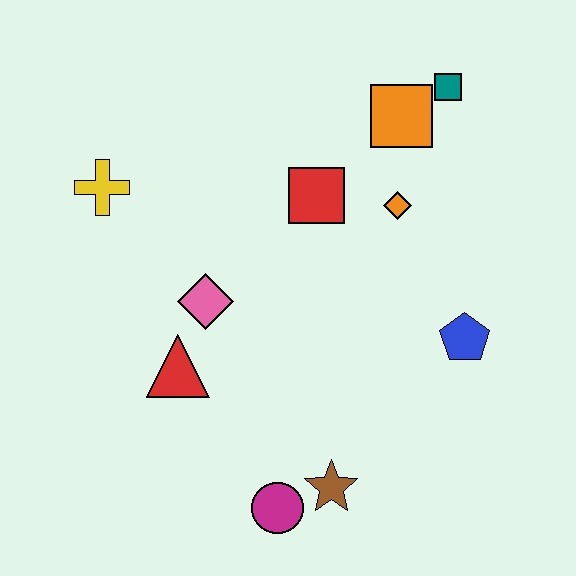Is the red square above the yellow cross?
No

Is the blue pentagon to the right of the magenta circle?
Yes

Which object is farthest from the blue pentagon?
The yellow cross is farthest from the blue pentagon.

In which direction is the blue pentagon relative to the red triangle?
The blue pentagon is to the right of the red triangle.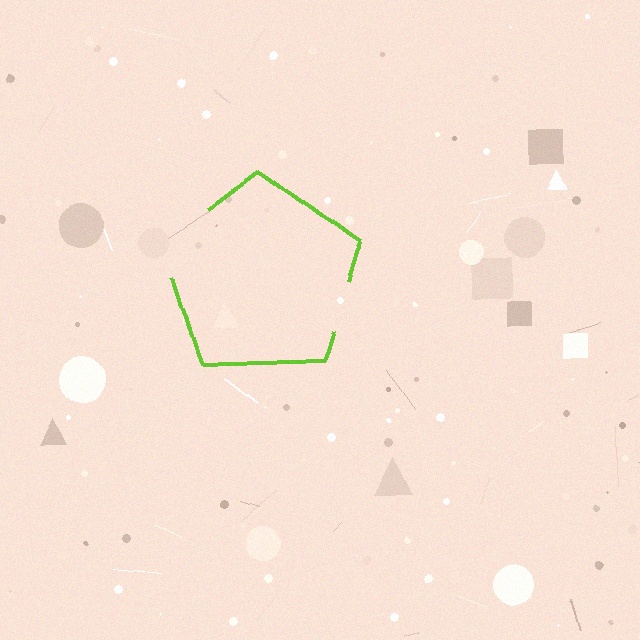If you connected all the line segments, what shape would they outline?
They would outline a pentagon.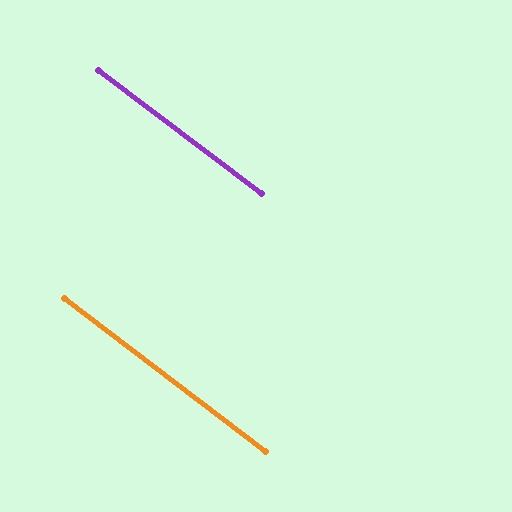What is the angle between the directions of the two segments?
Approximately 0 degrees.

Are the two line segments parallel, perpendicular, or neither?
Parallel — their directions differ by only 0.3°.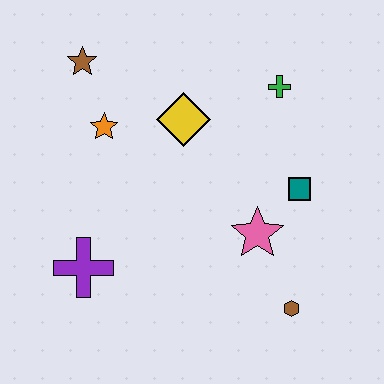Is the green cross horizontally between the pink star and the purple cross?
No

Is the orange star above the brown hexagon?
Yes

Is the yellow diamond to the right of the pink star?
No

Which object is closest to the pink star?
The teal square is closest to the pink star.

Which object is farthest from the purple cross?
The green cross is farthest from the purple cross.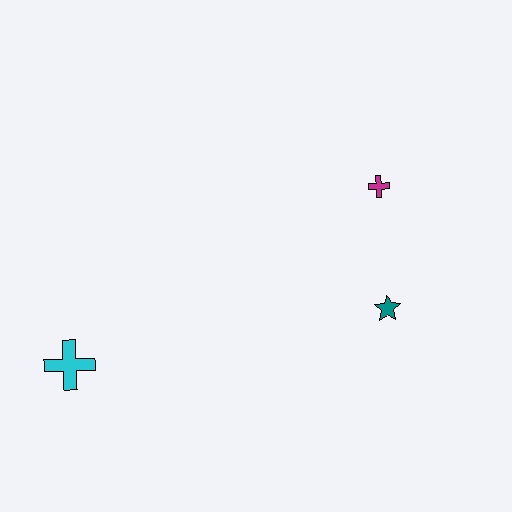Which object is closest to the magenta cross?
The teal star is closest to the magenta cross.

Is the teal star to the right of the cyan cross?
Yes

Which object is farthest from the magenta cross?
The cyan cross is farthest from the magenta cross.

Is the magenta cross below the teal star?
No